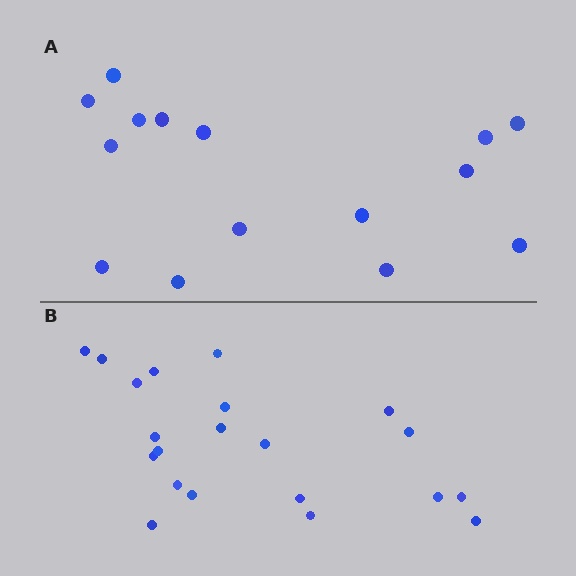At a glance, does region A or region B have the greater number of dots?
Region B (the bottom region) has more dots.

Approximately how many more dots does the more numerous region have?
Region B has about 6 more dots than region A.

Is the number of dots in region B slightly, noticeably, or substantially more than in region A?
Region B has noticeably more, but not dramatically so. The ratio is roughly 1.4 to 1.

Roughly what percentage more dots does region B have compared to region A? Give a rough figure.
About 40% more.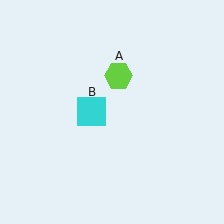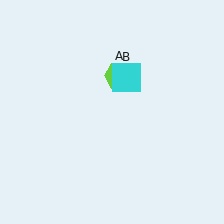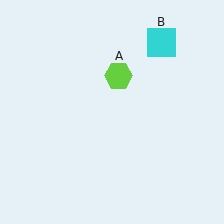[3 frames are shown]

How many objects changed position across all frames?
1 object changed position: cyan square (object B).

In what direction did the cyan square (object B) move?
The cyan square (object B) moved up and to the right.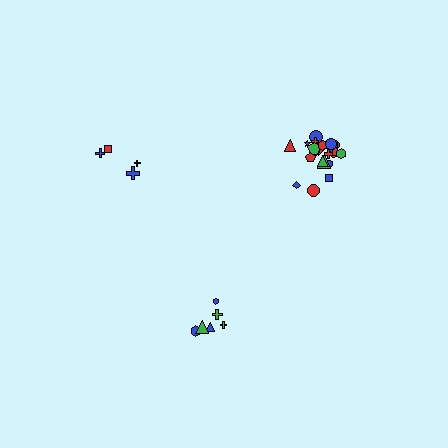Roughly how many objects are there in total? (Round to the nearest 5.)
Roughly 30 objects in total.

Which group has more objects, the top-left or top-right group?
The top-right group.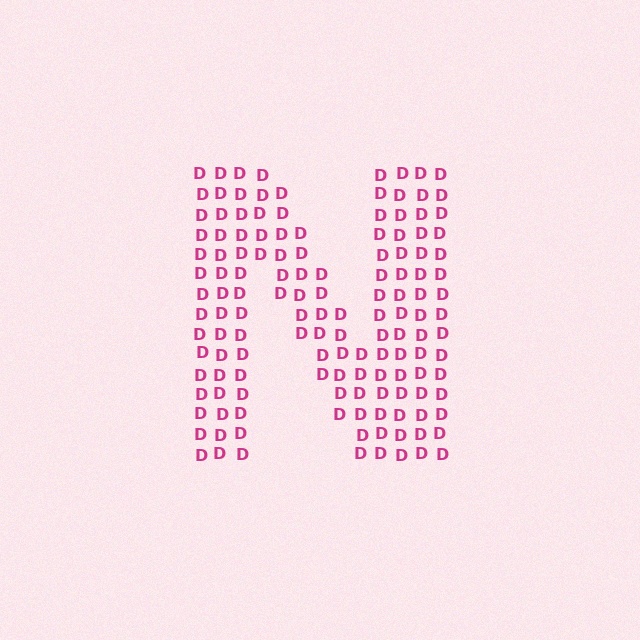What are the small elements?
The small elements are letter D's.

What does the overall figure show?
The overall figure shows the letter N.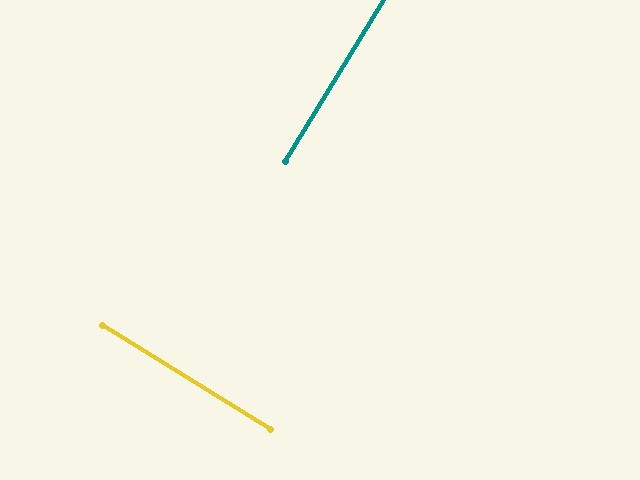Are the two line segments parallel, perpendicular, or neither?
Perpendicular — they meet at approximately 89°.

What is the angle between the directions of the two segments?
Approximately 89 degrees.